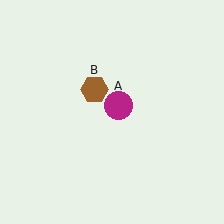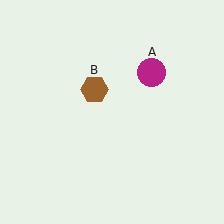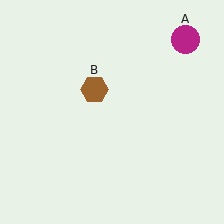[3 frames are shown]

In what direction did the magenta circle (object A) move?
The magenta circle (object A) moved up and to the right.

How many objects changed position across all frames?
1 object changed position: magenta circle (object A).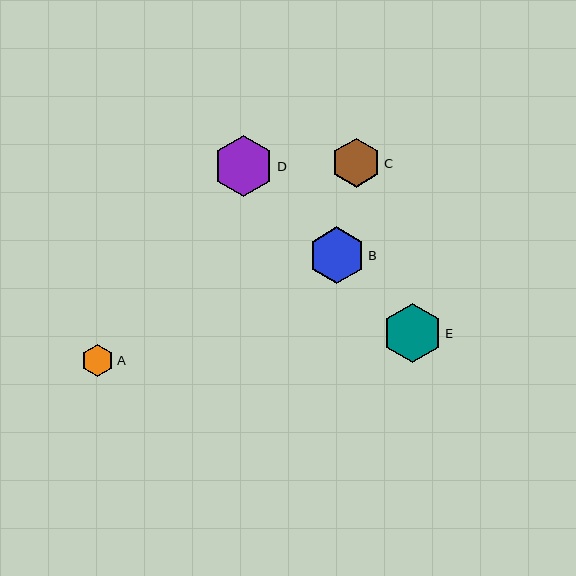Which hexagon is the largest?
Hexagon D is the largest with a size of approximately 61 pixels.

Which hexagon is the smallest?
Hexagon A is the smallest with a size of approximately 33 pixels.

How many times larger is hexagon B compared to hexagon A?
Hexagon B is approximately 1.7 times the size of hexagon A.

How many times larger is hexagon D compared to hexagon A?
Hexagon D is approximately 1.9 times the size of hexagon A.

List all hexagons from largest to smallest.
From largest to smallest: D, E, B, C, A.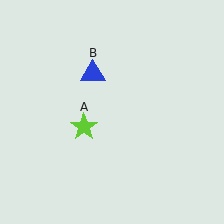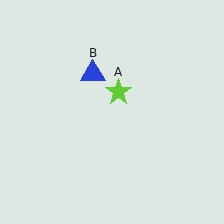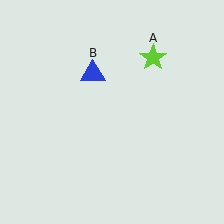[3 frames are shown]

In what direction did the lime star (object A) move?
The lime star (object A) moved up and to the right.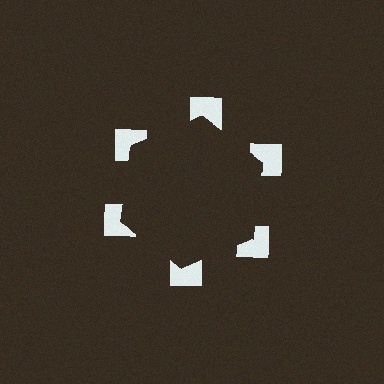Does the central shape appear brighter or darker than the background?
It typically appears slightly darker than the background, even though no actual brightness change is drawn.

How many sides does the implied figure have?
6 sides.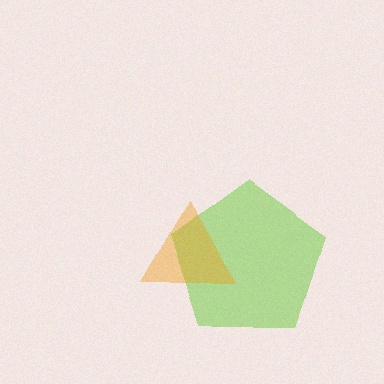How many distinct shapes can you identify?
There are 2 distinct shapes: a lime pentagon, an orange triangle.